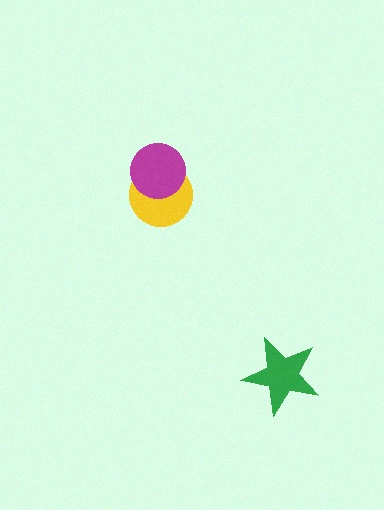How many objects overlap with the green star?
0 objects overlap with the green star.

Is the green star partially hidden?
No, no other shape covers it.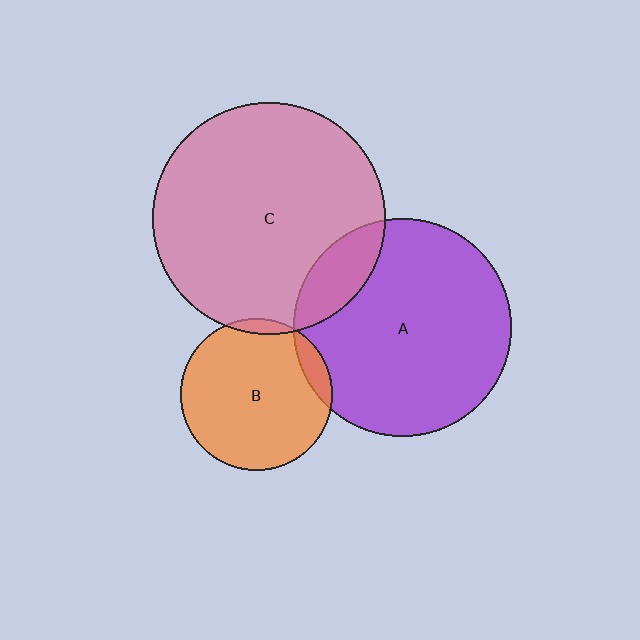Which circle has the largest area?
Circle C (pink).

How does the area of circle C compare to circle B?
Approximately 2.4 times.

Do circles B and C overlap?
Yes.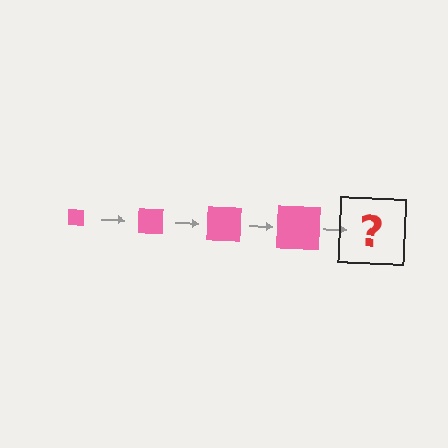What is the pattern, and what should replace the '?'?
The pattern is that the square gets progressively larger each step. The '?' should be a pink square, larger than the previous one.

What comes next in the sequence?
The next element should be a pink square, larger than the previous one.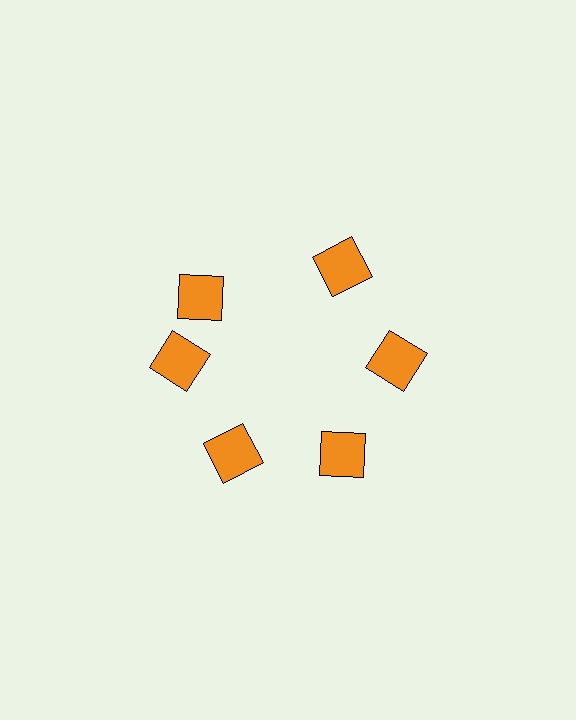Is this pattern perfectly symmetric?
No. The 6 orange squares are arranged in a ring, but one element near the 11 o'clock position is rotated out of alignment along the ring, breaking the 6-fold rotational symmetry.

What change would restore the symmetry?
The symmetry would be restored by rotating it back into even spacing with its neighbors so that all 6 squares sit at equal angles and equal distance from the center.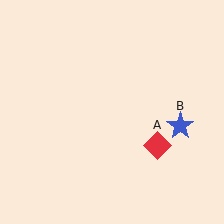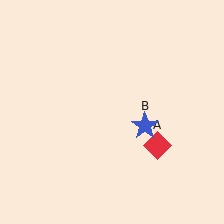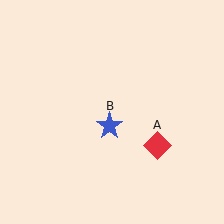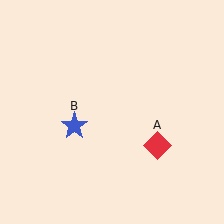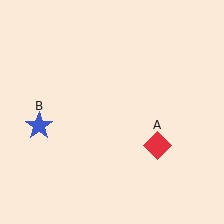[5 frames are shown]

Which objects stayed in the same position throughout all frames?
Red diamond (object A) remained stationary.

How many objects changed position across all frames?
1 object changed position: blue star (object B).